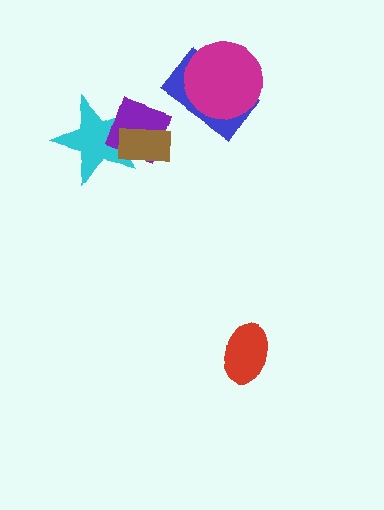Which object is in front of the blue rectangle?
The magenta circle is in front of the blue rectangle.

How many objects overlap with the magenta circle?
1 object overlaps with the magenta circle.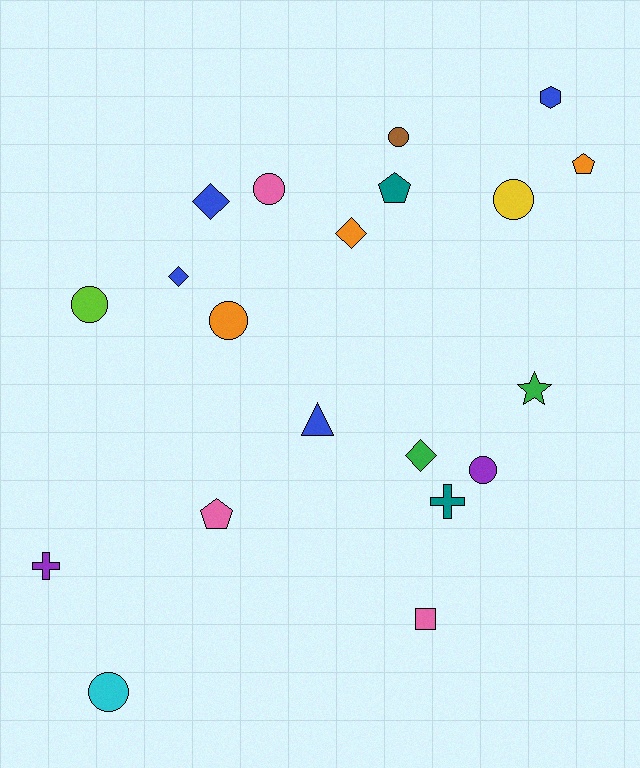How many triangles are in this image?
There is 1 triangle.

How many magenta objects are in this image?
There are no magenta objects.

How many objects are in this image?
There are 20 objects.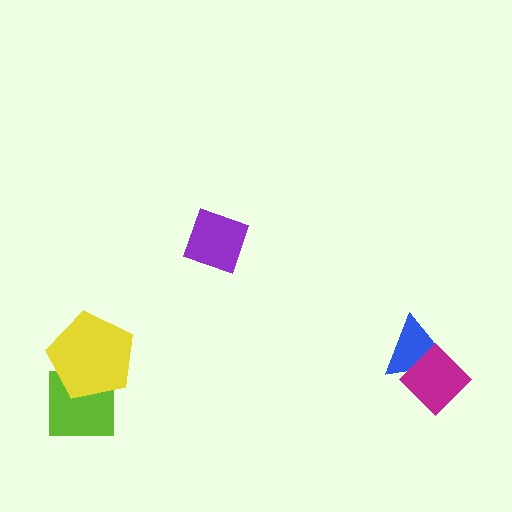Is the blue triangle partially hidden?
Yes, it is partially covered by another shape.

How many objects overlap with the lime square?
1 object overlaps with the lime square.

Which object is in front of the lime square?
The yellow pentagon is in front of the lime square.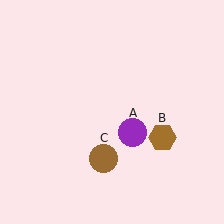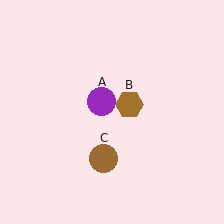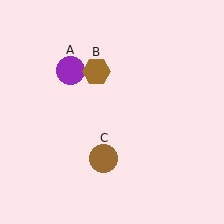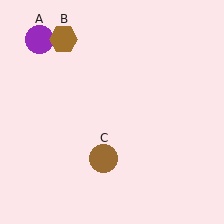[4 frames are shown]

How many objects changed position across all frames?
2 objects changed position: purple circle (object A), brown hexagon (object B).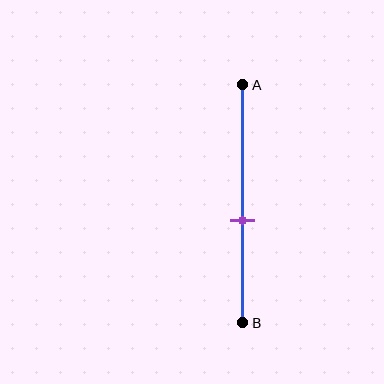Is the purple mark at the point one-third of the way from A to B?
No, the mark is at about 55% from A, not at the 33% one-third point.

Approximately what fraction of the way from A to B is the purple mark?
The purple mark is approximately 55% of the way from A to B.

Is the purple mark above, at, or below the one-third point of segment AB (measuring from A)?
The purple mark is below the one-third point of segment AB.